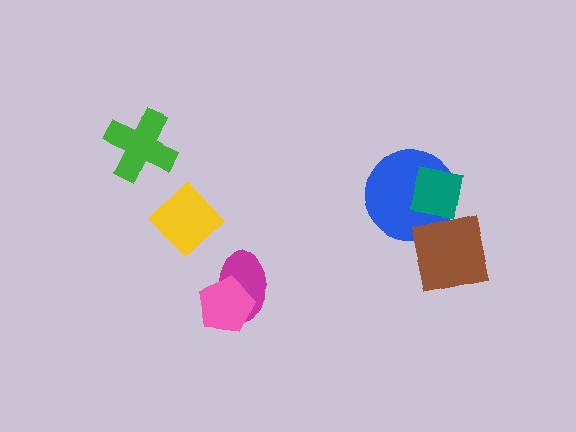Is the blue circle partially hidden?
Yes, it is partially covered by another shape.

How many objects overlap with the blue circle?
2 objects overlap with the blue circle.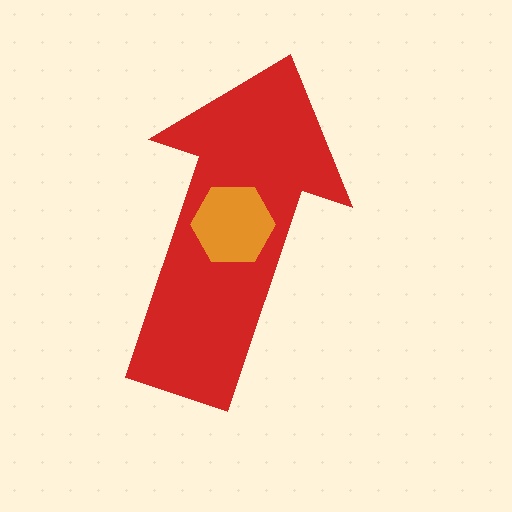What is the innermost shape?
The orange hexagon.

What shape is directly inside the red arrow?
The orange hexagon.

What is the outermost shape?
The red arrow.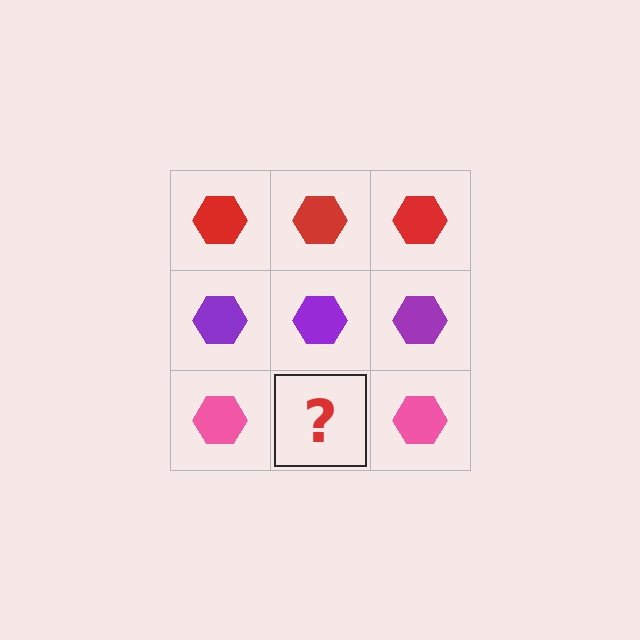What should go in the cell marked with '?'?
The missing cell should contain a pink hexagon.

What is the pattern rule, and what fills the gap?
The rule is that each row has a consistent color. The gap should be filled with a pink hexagon.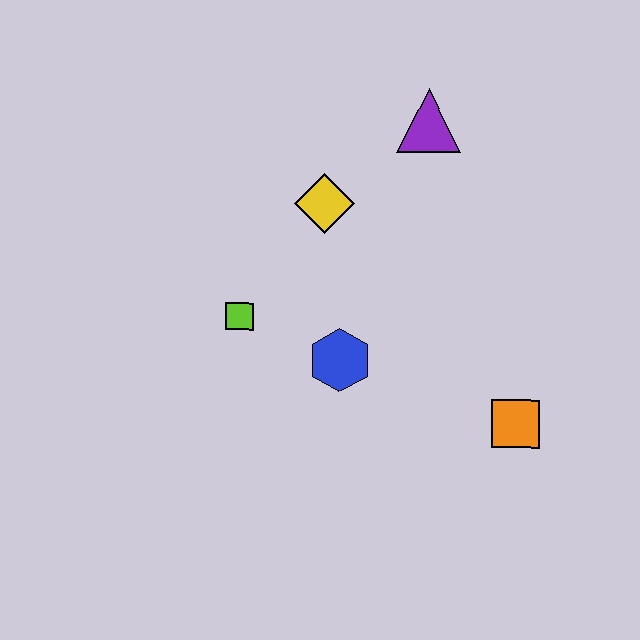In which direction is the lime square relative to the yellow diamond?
The lime square is below the yellow diamond.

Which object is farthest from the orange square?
The purple triangle is farthest from the orange square.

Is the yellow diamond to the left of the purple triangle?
Yes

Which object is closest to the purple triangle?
The yellow diamond is closest to the purple triangle.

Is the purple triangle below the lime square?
No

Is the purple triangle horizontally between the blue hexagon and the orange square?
Yes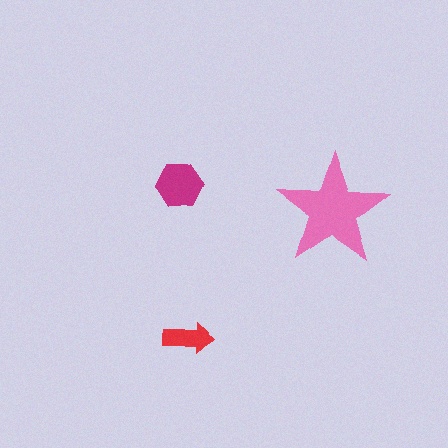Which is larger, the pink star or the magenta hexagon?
The pink star.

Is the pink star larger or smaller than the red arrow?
Larger.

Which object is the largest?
The pink star.